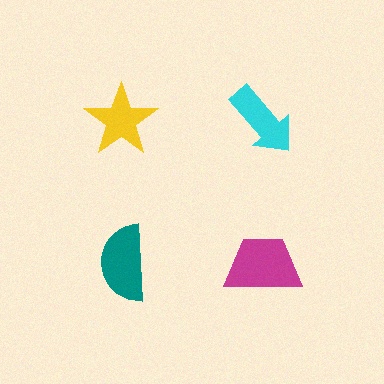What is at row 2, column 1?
A teal semicircle.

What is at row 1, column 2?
A cyan arrow.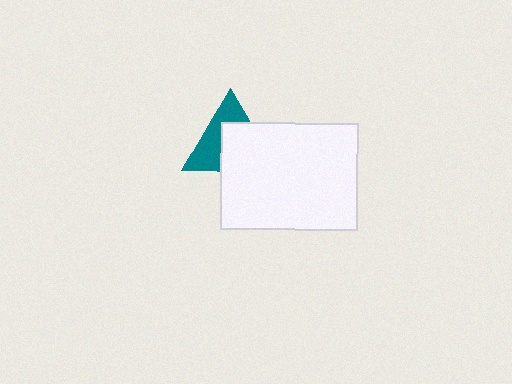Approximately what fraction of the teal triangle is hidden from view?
Roughly 54% of the teal triangle is hidden behind the white rectangle.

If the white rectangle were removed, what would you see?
You would see the complete teal triangle.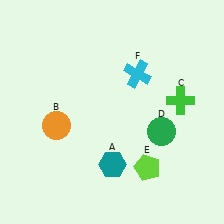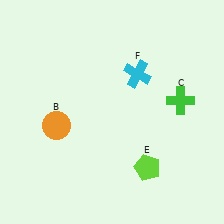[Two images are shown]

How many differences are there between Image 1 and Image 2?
There are 2 differences between the two images.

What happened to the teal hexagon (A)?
The teal hexagon (A) was removed in Image 2. It was in the bottom-right area of Image 1.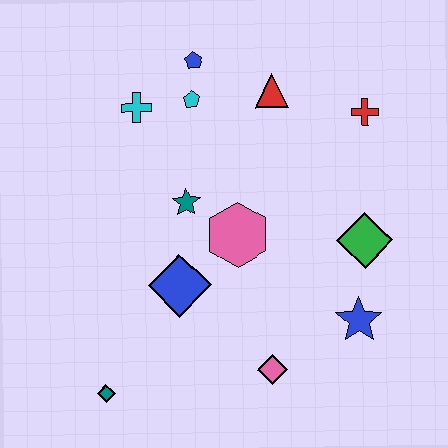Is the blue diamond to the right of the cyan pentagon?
No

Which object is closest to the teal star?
The pink hexagon is closest to the teal star.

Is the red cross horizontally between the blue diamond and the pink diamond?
No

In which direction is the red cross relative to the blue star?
The red cross is above the blue star.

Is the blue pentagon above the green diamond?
Yes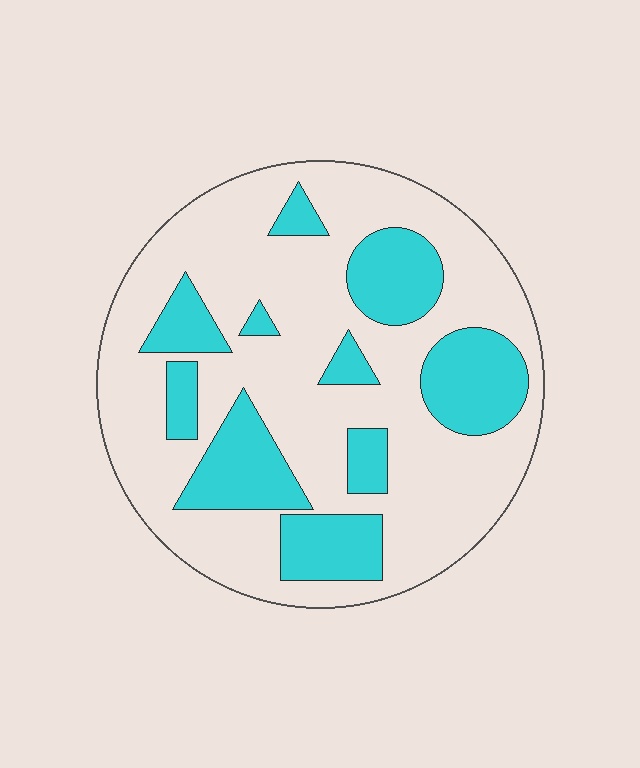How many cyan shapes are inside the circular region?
10.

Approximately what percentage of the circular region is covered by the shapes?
Approximately 30%.